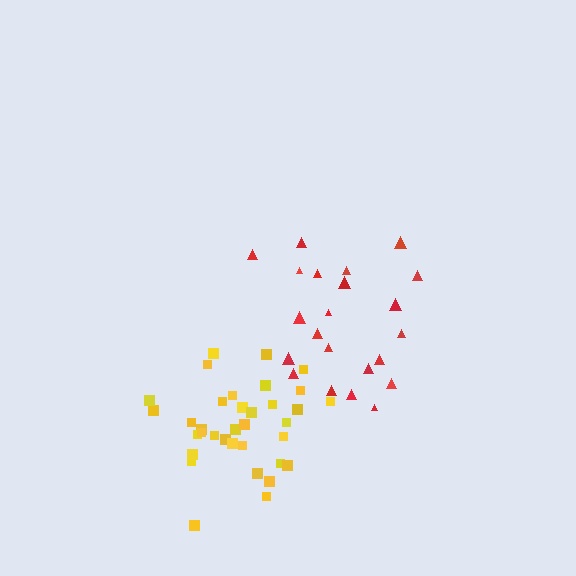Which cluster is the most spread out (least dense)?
Red.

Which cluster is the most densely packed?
Yellow.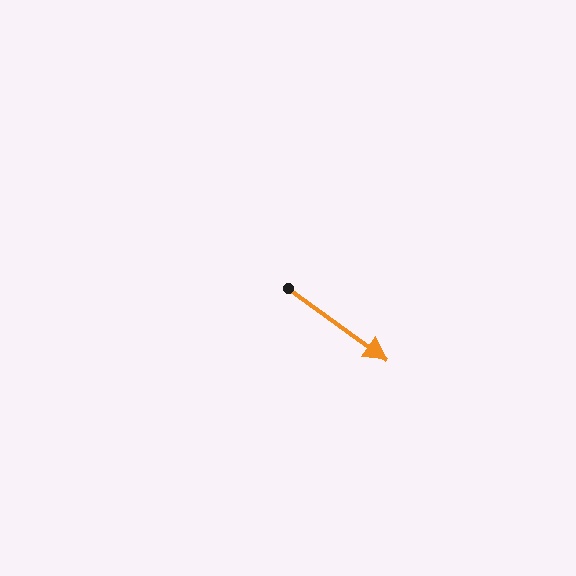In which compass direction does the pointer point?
Southeast.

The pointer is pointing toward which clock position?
Roughly 4 o'clock.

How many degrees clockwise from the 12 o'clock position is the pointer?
Approximately 126 degrees.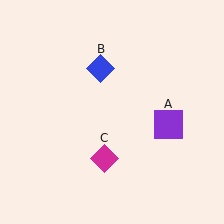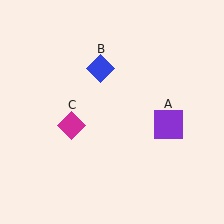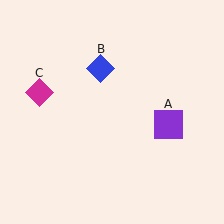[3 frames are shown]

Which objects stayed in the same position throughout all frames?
Purple square (object A) and blue diamond (object B) remained stationary.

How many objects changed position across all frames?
1 object changed position: magenta diamond (object C).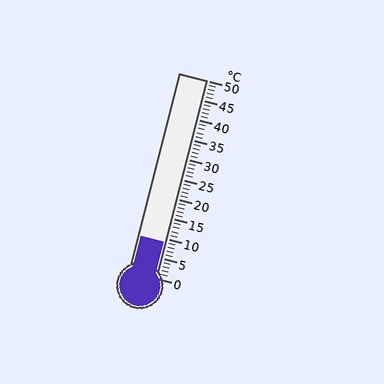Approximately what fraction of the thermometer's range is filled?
The thermometer is filled to approximately 20% of its range.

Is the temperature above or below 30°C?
The temperature is below 30°C.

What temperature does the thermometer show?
The thermometer shows approximately 9°C.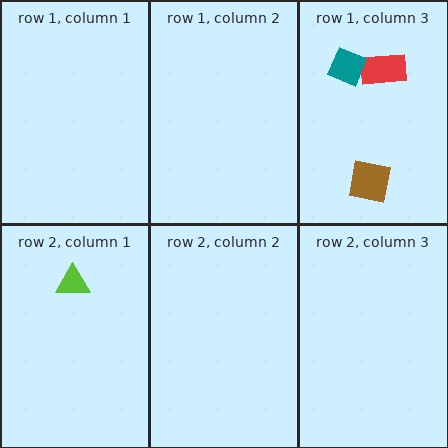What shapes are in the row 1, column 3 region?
The red rectangle, the teal diamond, the brown square.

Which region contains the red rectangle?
The row 1, column 3 region.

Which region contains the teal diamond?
The row 1, column 3 region.